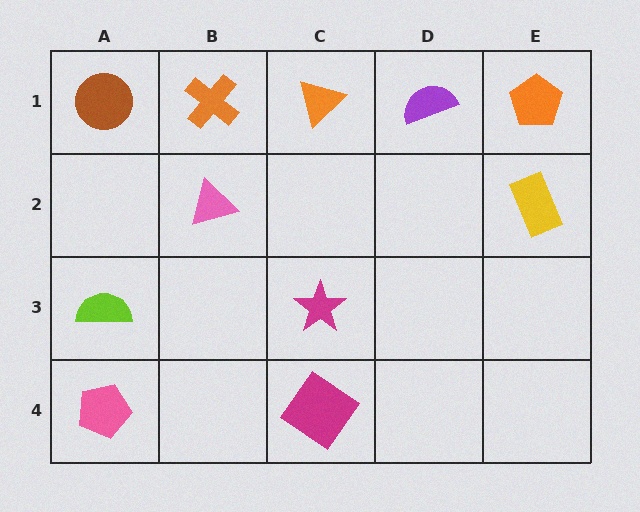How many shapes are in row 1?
5 shapes.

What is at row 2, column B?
A pink triangle.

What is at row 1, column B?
An orange cross.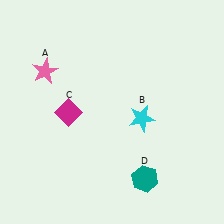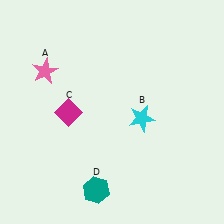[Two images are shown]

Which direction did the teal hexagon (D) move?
The teal hexagon (D) moved left.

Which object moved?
The teal hexagon (D) moved left.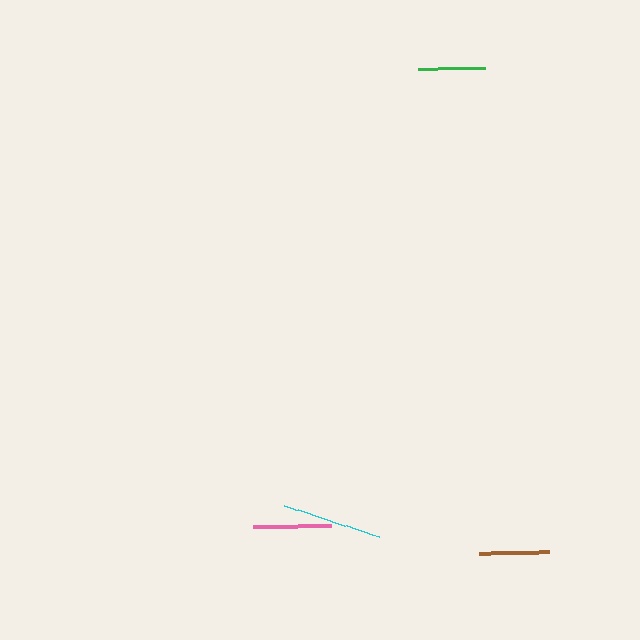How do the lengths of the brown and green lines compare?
The brown and green lines are approximately the same length.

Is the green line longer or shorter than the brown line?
The brown line is longer than the green line.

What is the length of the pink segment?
The pink segment is approximately 78 pixels long.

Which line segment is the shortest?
The green line is the shortest at approximately 67 pixels.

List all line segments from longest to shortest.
From longest to shortest: cyan, pink, brown, green.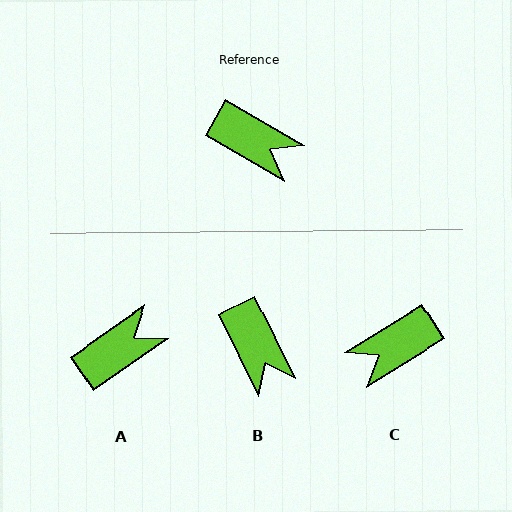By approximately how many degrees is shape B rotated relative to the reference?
Approximately 33 degrees clockwise.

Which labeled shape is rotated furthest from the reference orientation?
C, about 118 degrees away.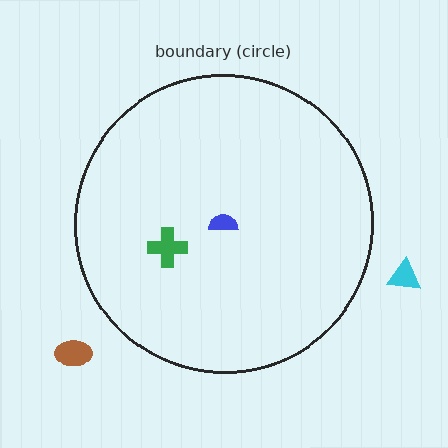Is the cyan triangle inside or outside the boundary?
Outside.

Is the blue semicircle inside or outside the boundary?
Inside.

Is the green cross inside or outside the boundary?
Inside.